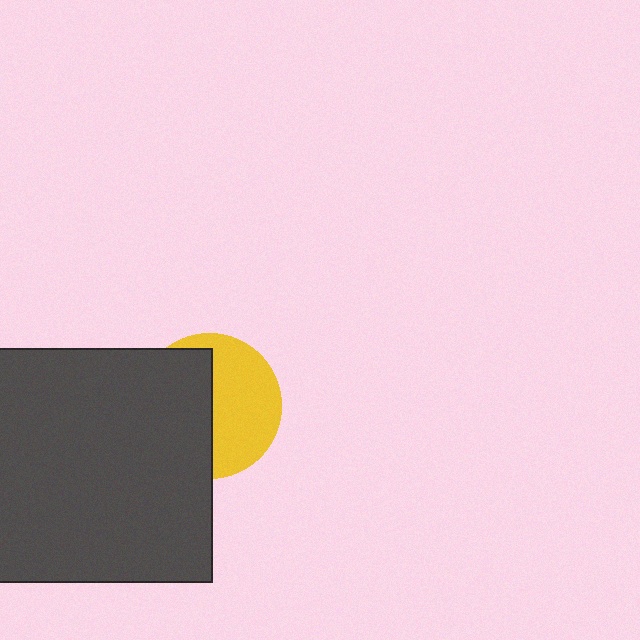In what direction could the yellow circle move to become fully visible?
The yellow circle could move right. That would shift it out from behind the dark gray square entirely.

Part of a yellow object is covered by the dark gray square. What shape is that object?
It is a circle.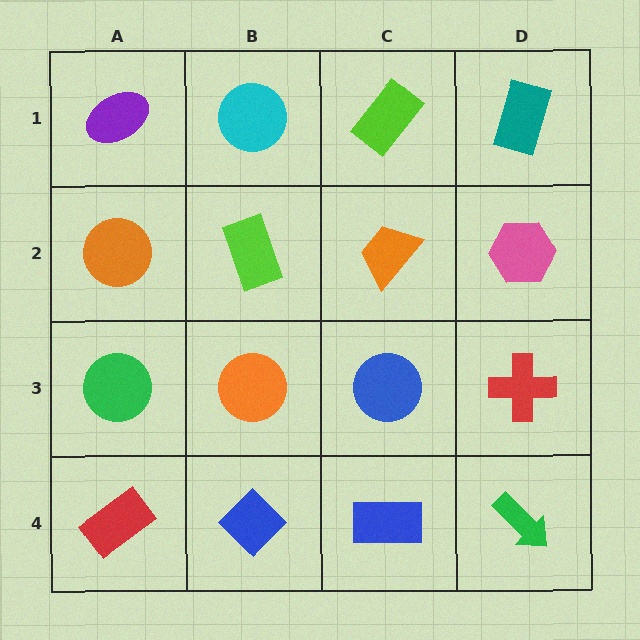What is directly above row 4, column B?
An orange circle.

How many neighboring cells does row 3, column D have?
3.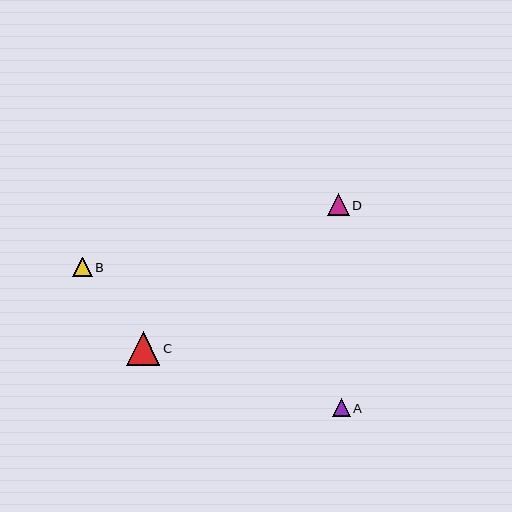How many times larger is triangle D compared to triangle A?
Triangle D is approximately 1.3 times the size of triangle A.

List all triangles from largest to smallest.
From largest to smallest: C, D, B, A.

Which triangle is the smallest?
Triangle A is the smallest with a size of approximately 18 pixels.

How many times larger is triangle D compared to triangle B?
Triangle D is approximately 1.1 times the size of triangle B.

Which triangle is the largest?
Triangle C is the largest with a size of approximately 34 pixels.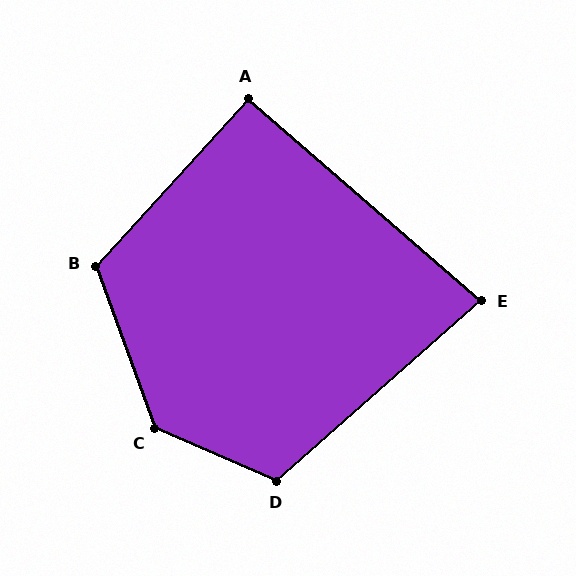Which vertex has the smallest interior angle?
E, at approximately 82 degrees.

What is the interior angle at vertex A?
Approximately 91 degrees (approximately right).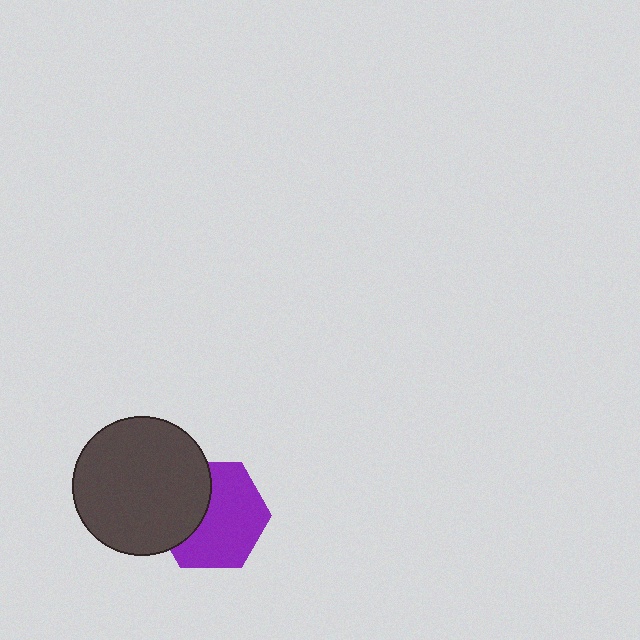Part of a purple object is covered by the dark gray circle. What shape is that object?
It is a hexagon.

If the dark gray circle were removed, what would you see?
You would see the complete purple hexagon.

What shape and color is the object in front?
The object in front is a dark gray circle.